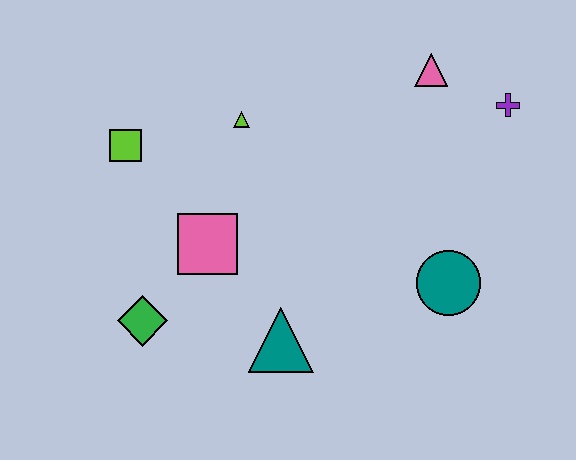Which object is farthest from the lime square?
The purple cross is farthest from the lime square.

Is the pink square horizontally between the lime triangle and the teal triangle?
No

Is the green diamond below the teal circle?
Yes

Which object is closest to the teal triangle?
The pink square is closest to the teal triangle.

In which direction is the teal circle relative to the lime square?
The teal circle is to the right of the lime square.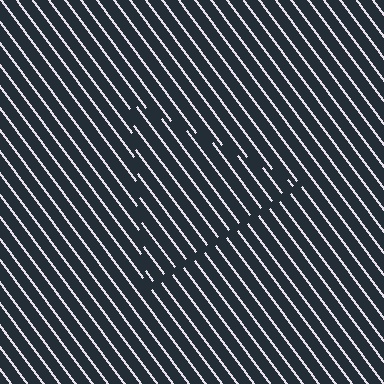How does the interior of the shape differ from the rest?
The interior of the shape contains the same grating, shifted by half a period — the contour is defined by the phase discontinuity where line-ends from the inner and outer gratings abut.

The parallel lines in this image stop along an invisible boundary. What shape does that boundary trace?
An illusory triangle. The interior of the shape contains the same grating, shifted by half a period — the contour is defined by the phase discontinuity where line-ends from the inner and outer gratings abut.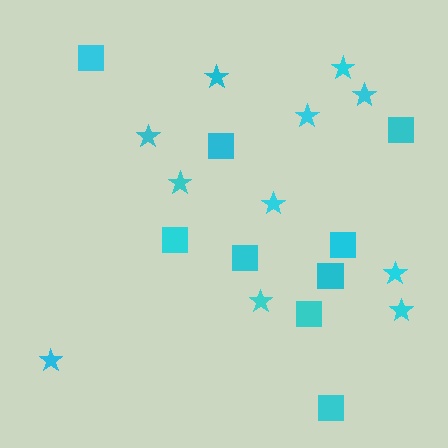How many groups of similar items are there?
There are 2 groups: one group of squares (9) and one group of stars (11).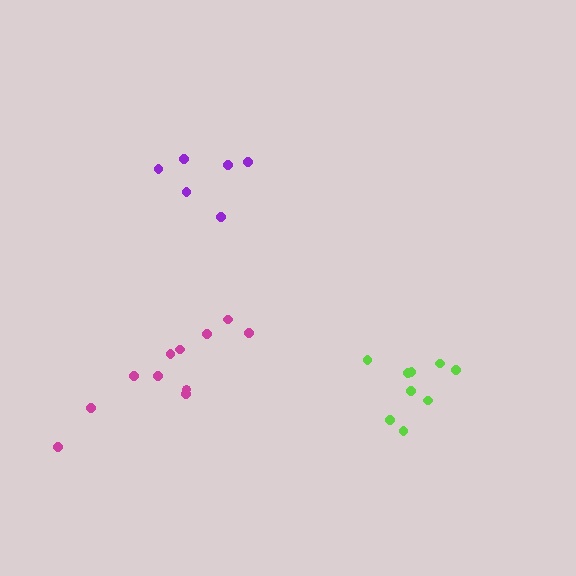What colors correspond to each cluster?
The clusters are colored: magenta, lime, purple.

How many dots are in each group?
Group 1: 11 dots, Group 2: 9 dots, Group 3: 6 dots (26 total).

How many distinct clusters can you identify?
There are 3 distinct clusters.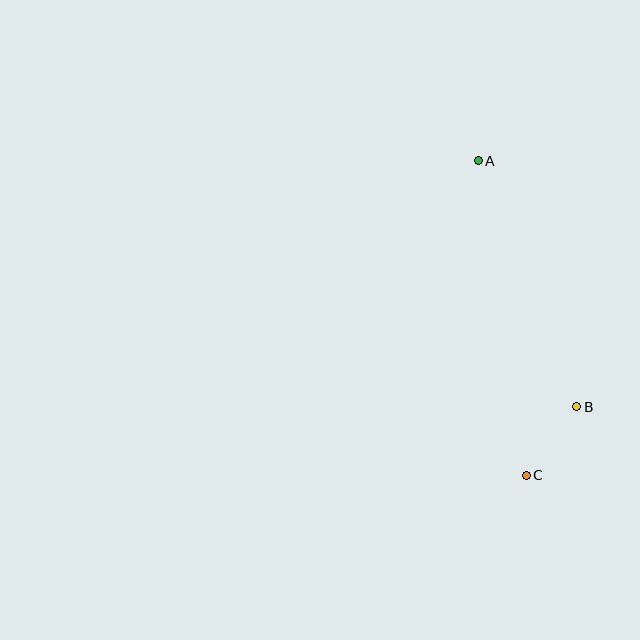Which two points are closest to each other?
Points B and C are closest to each other.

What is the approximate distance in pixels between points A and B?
The distance between A and B is approximately 265 pixels.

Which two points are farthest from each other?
Points A and C are farthest from each other.